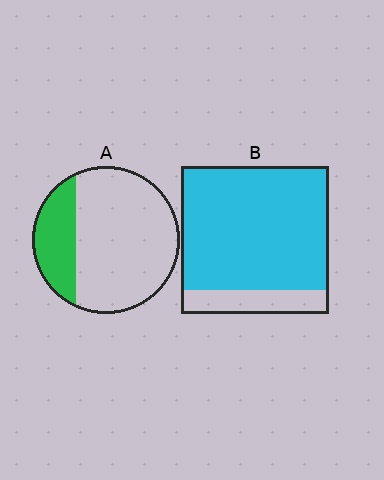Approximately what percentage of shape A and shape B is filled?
A is approximately 25% and B is approximately 85%.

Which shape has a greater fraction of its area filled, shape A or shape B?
Shape B.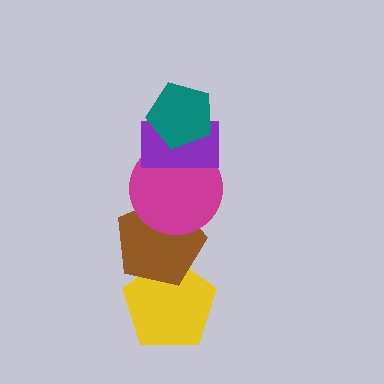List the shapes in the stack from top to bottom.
From top to bottom: the teal pentagon, the purple rectangle, the magenta circle, the brown pentagon, the yellow pentagon.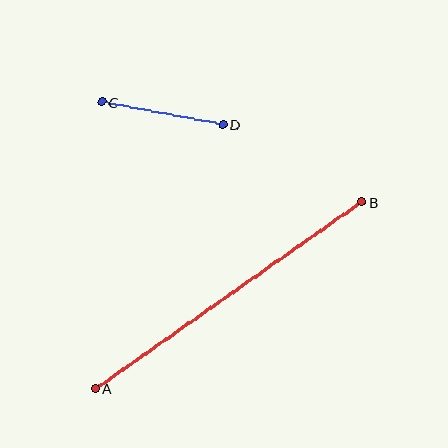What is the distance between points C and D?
The distance is approximately 123 pixels.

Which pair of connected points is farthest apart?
Points A and B are farthest apart.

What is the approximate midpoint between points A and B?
The midpoint is at approximately (229, 295) pixels.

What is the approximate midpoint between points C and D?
The midpoint is at approximately (162, 113) pixels.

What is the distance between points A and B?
The distance is approximately 325 pixels.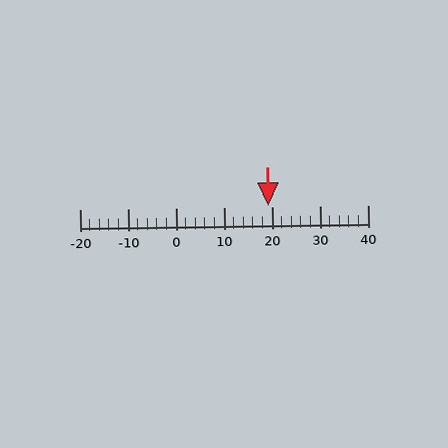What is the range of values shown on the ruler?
The ruler shows values from -20 to 40.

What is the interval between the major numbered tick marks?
The major tick marks are spaced 10 units apart.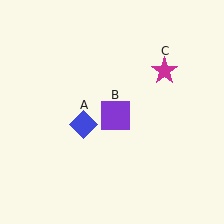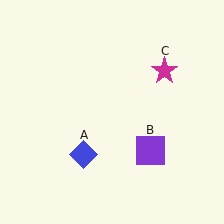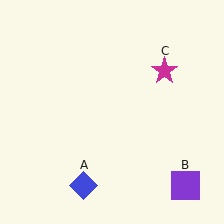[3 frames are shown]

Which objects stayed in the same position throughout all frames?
Magenta star (object C) remained stationary.